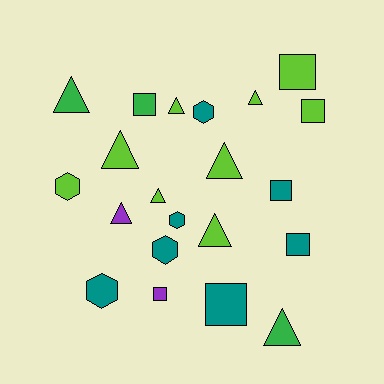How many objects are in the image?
There are 21 objects.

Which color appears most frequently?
Lime, with 9 objects.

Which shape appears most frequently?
Triangle, with 9 objects.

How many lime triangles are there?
There are 6 lime triangles.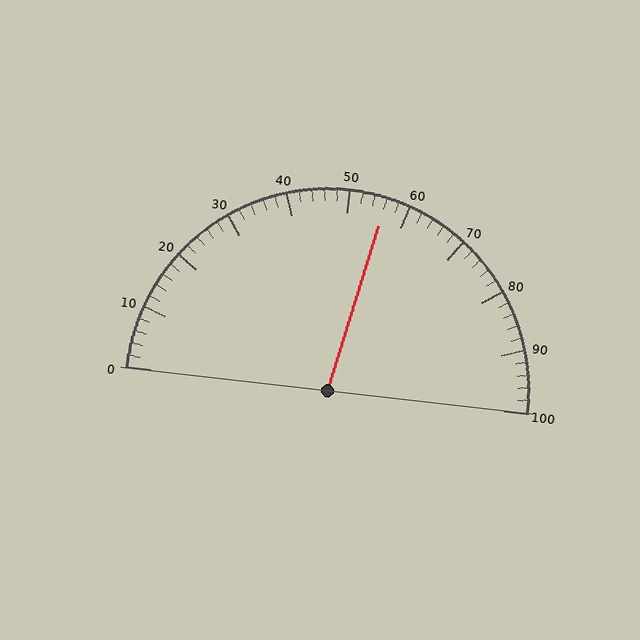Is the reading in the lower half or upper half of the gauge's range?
The reading is in the upper half of the range (0 to 100).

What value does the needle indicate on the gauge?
The needle indicates approximately 56.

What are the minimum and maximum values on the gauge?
The gauge ranges from 0 to 100.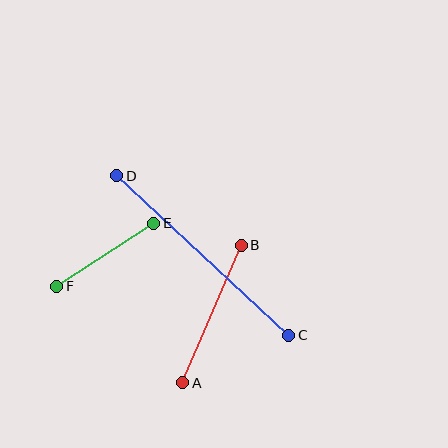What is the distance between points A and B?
The distance is approximately 149 pixels.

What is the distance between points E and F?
The distance is approximately 116 pixels.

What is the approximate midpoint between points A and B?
The midpoint is at approximately (212, 314) pixels.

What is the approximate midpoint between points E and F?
The midpoint is at approximately (105, 255) pixels.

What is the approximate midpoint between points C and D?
The midpoint is at approximately (203, 256) pixels.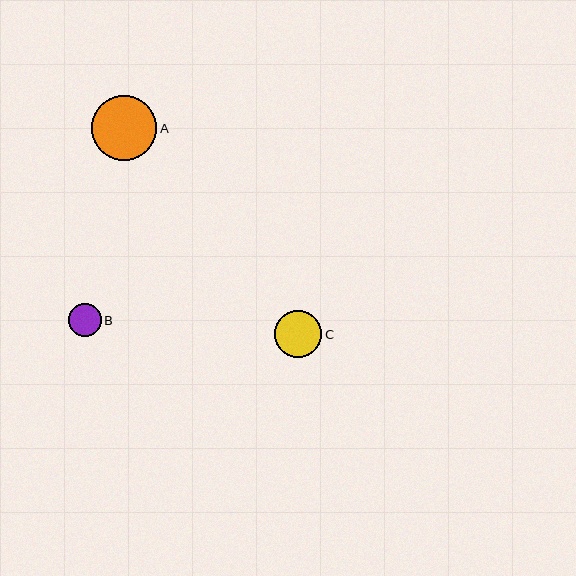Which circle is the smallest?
Circle B is the smallest with a size of approximately 33 pixels.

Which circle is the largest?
Circle A is the largest with a size of approximately 65 pixels.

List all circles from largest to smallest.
From largest to smallest: A, C, B.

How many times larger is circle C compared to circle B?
Circle C is approximately 1.5 times the size of circle B.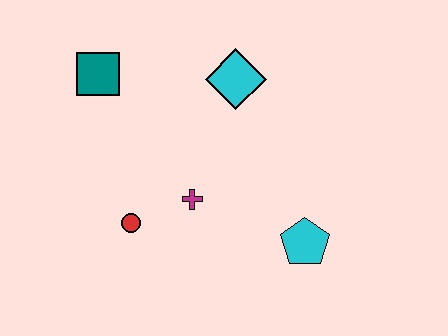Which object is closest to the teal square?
The cyan diamond is closest to the teal square.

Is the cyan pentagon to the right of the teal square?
Yes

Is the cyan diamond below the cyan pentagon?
No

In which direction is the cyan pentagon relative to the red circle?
The cyan pentagon is to the right of the red circle.